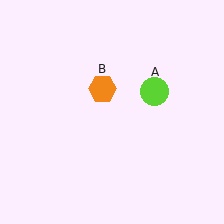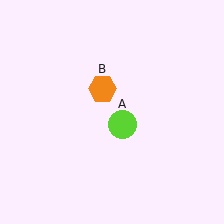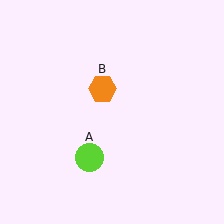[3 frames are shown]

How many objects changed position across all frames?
1 object changed position: lime circle (object A).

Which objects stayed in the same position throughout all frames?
Orange hexagon (object B) remained stationary.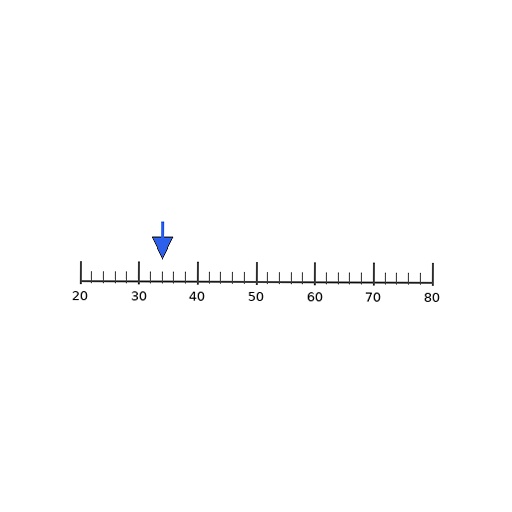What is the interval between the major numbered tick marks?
The major tick marks are spaced 10 units apart.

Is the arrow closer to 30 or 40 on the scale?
The arrow is closer to 30.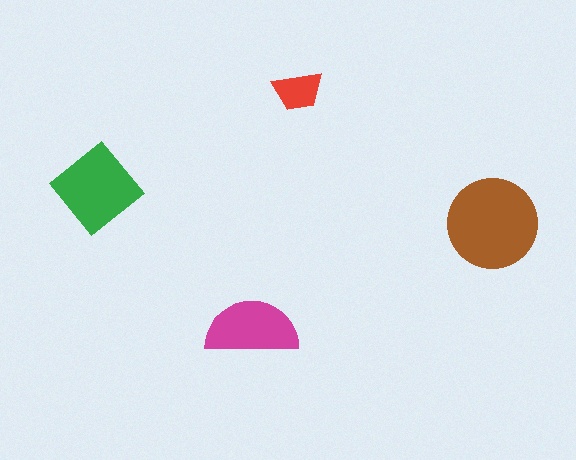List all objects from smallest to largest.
The red trapezoid, the magenta semicircle, the green diamond, the brown circle.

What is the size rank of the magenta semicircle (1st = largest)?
3rd.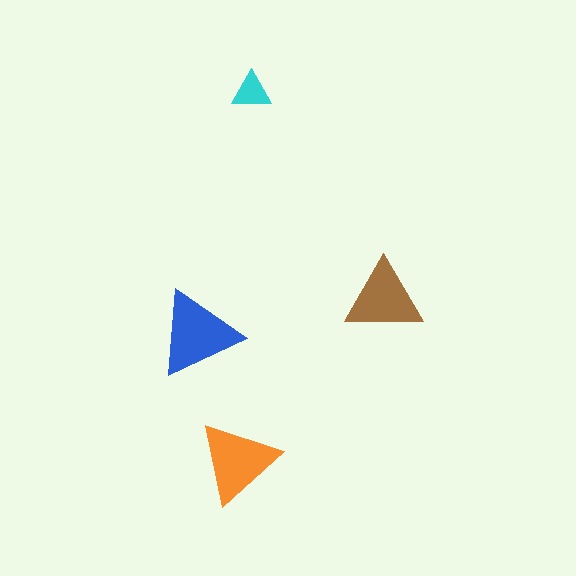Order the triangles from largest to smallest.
the blue one, the orange one, the brown one, the cyan one.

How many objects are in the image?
There are 4 objects in the image.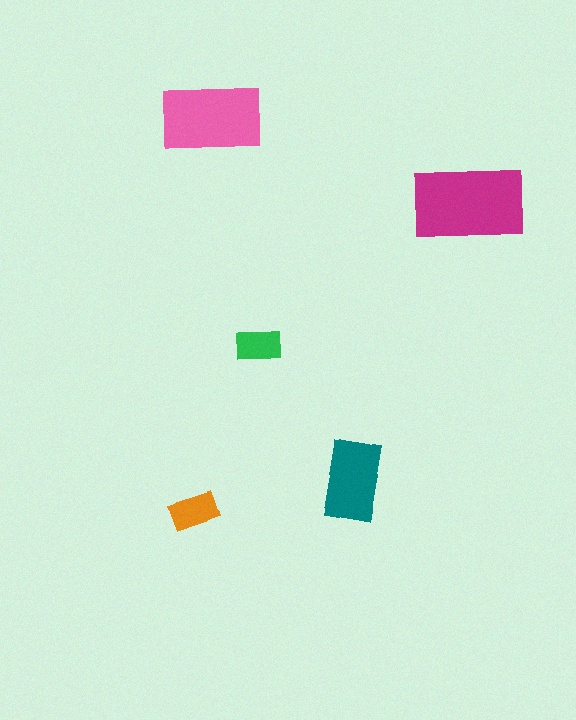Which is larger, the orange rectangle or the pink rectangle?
The pink one.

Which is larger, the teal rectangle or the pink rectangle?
The pink one.